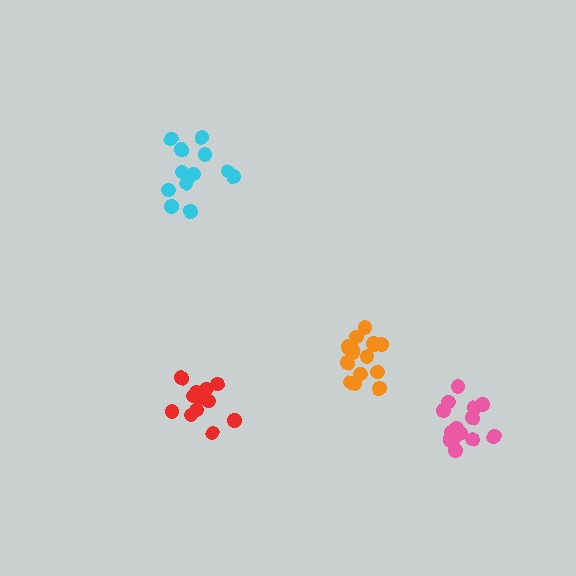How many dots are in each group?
Group 1: 12 dots, Group 2: 17 dots, Group 3: 12 dots, Group 4: 15 dots (56 total).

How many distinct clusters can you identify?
There are 4 distinct clusters.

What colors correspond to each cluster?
The clusters are colored: cyan, orange, red, pink.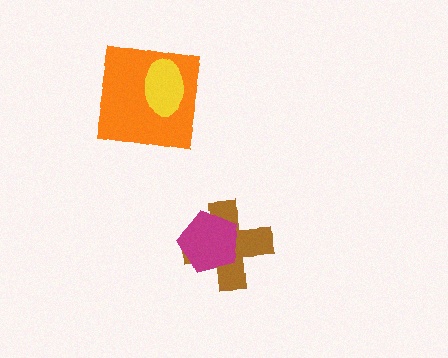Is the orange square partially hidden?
Yes, it is partially covered by another shape.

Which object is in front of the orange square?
The yellow ellipse is in front of the orange square.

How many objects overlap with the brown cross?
1 object overlaps with the brown cross.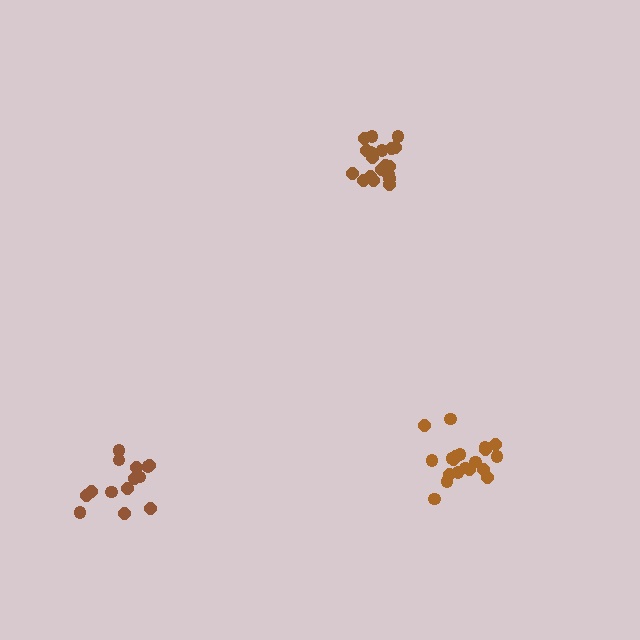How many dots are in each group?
Group 1: 14 dots, Group 2: 19 dots, Group 3: 20 dots (53 total).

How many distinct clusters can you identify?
There are 3 distinct clusters.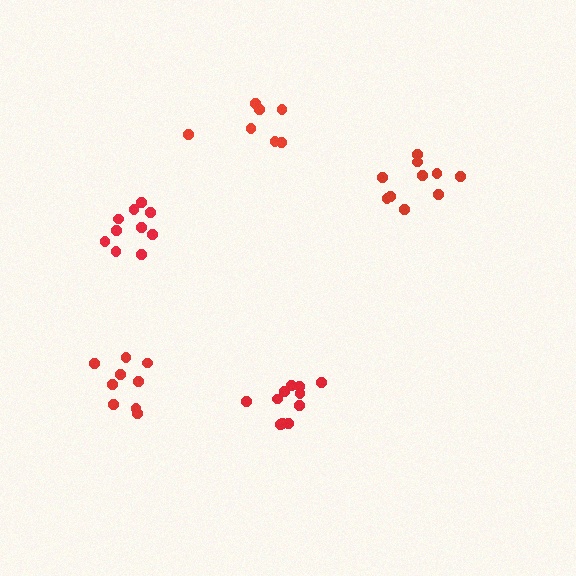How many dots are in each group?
Group 1: 10 dots, Group 2: 9 dots, Group 3: 11 dots, Group 4: 7 dots, Group 5: 10 dots (47 total).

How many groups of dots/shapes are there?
There are 5 groups.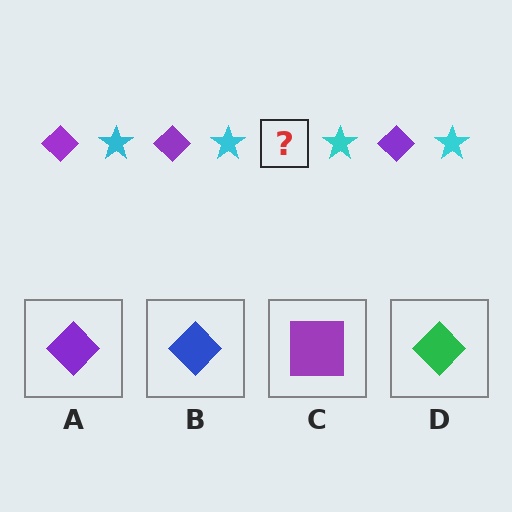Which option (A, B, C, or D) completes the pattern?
A.